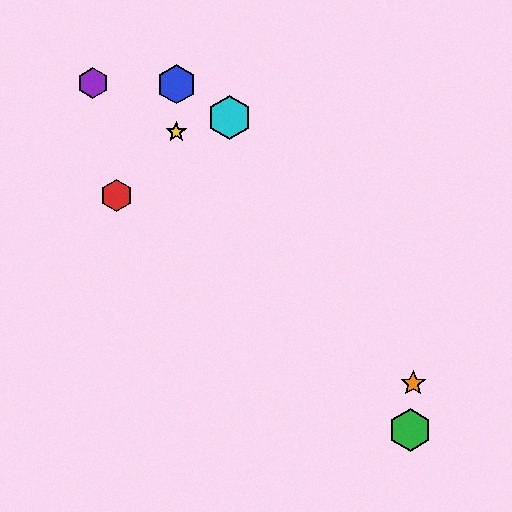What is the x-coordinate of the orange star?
The orange star is at x≈413.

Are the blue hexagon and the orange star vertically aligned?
No, the blue hexagon is at x≈176 and the orange star is at x≈413.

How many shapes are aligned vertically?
2 shapes (the blue hexagon, the yellow star) are aligned vertically.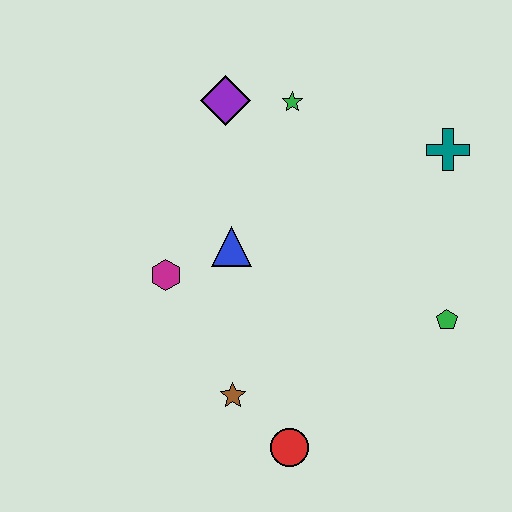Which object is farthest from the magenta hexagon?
The teal cross is farthest from the magenta hexagon.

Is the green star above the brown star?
Yes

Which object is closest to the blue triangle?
The magenta hexagon is closest to the blue triangle.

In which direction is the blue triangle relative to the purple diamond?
The blue triangle is below the purple diamond.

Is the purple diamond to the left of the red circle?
Yes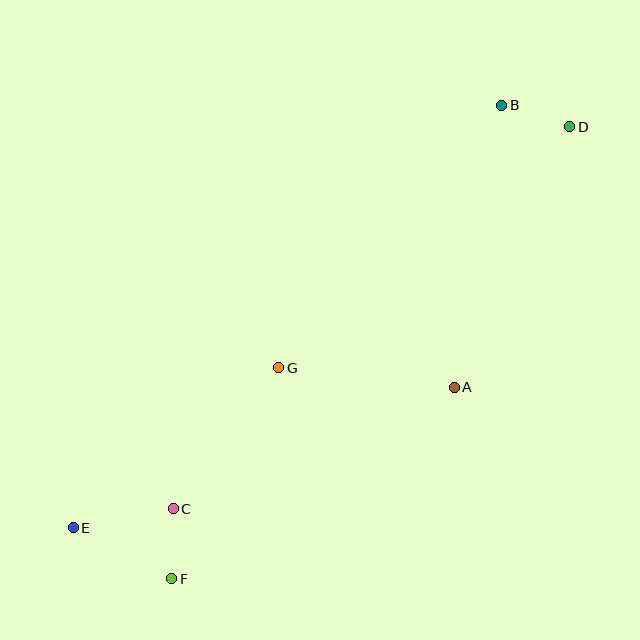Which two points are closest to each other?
Points C and F are closest to each other.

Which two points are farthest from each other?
Points D and E are farthest from each other.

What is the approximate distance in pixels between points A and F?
The distance between A and F is approximately 342 pixels.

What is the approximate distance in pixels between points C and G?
The distance between C and G is approximately 176 pixels.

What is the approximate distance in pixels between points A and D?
The distance between A and D is approximately 285 pixels.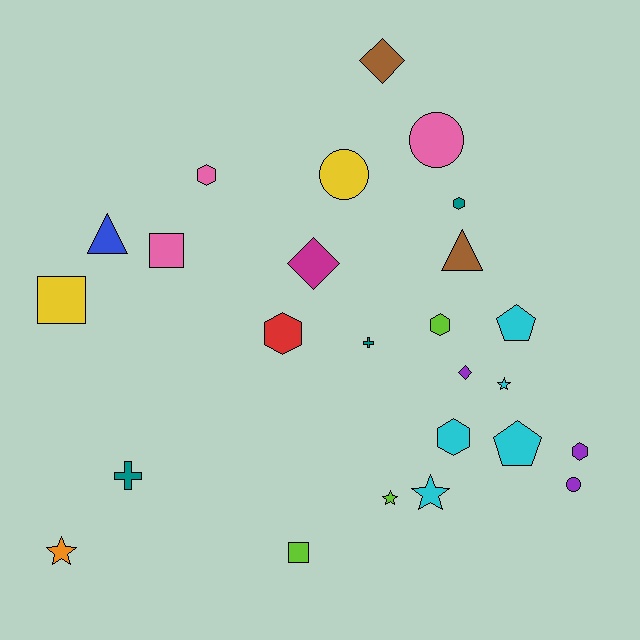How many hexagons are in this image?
There are 6 hexagons.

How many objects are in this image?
There are 25 objects.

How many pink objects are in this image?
There are 3 pink objects.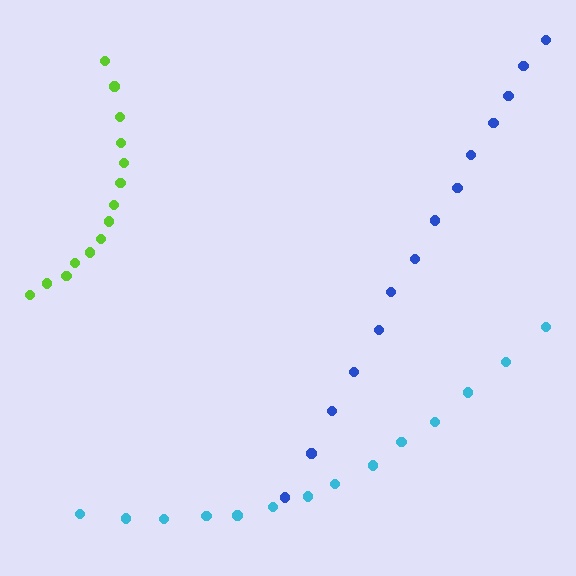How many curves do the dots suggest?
There are 3 distinct paths.